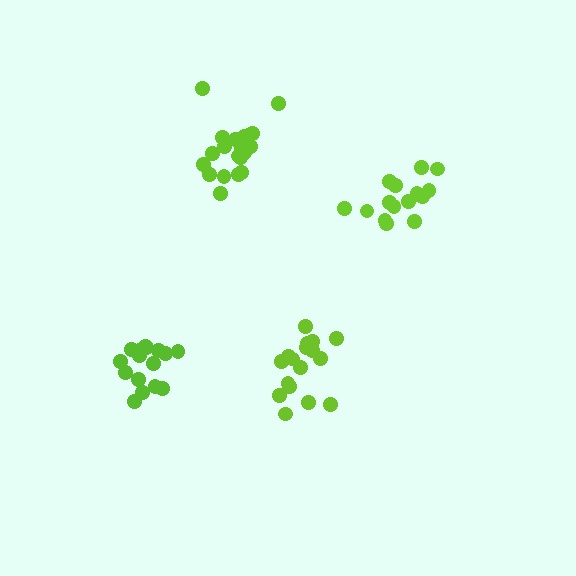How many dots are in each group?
Group 1: 16 dots, Group 2: 20 dots, Group 3: 17 dots, Group 4: 16 dots (69 total).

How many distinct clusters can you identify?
There are 4 distinct clusters.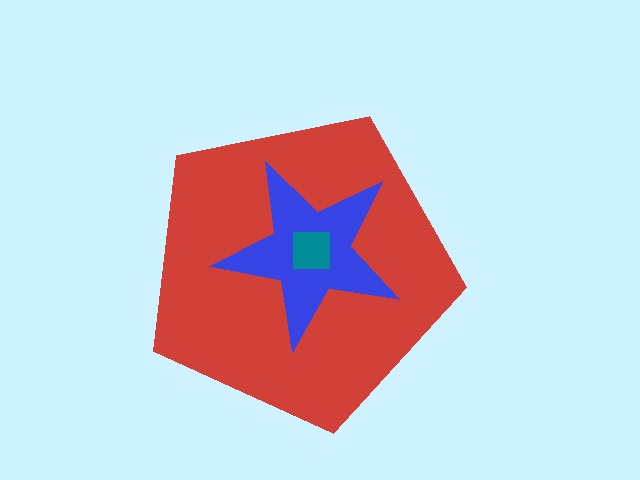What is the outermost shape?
The red pentagon.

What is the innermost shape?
The teal square.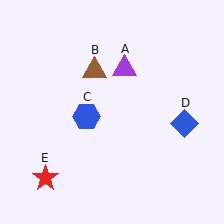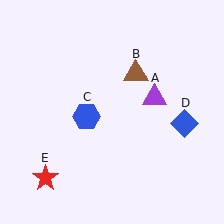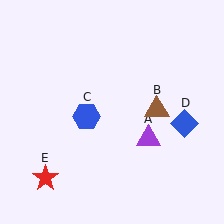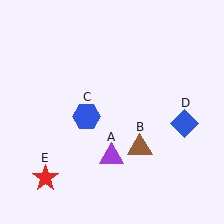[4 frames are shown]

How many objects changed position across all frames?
2 objects changed position: purple triangle (object A), brown triangle (object B).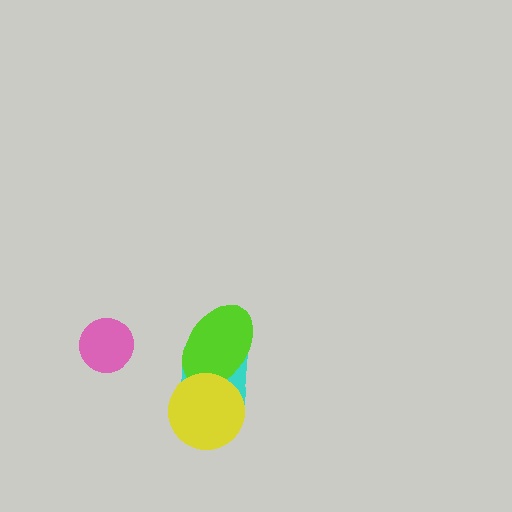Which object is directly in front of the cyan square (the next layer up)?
The lime ellipse is directly in front of the cyan square.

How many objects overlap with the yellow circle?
2 objects overlap with the yellow circle.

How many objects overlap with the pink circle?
0 objects overlap with the pink circle.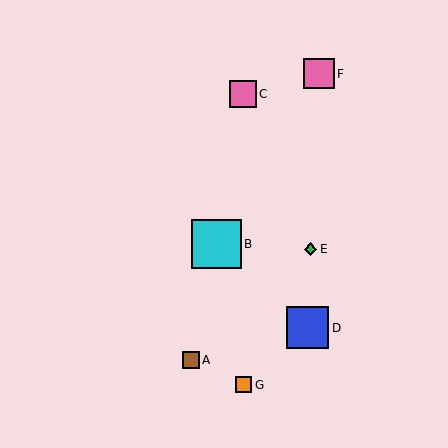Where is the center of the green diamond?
The center of the green diamond is at (311, 249).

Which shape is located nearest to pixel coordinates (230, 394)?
The orange square (labeled G) at (244, 385) is nearest to that location.